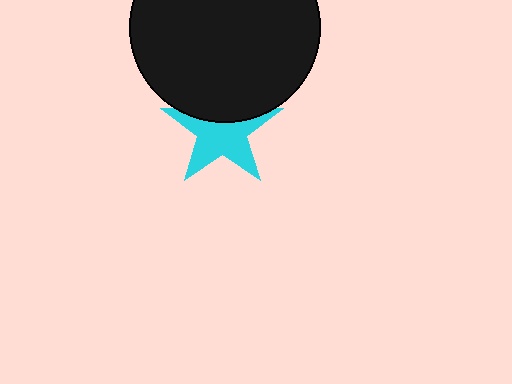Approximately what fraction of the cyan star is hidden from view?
Roughly 35% of the cyan star is hidden behind the black circle.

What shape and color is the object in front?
The object in front is a black circle.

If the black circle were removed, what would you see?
You would see the complete cyan star.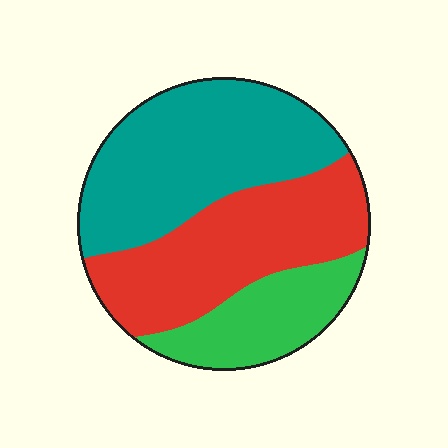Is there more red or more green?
Red.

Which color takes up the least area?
Green, at roughly 20%.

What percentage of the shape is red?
Red takes up about three eighths (3/8) of the shape.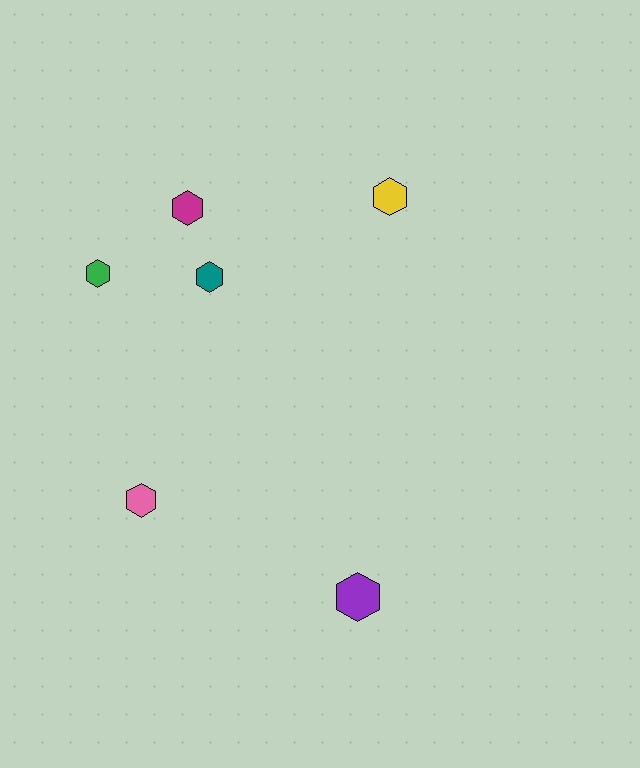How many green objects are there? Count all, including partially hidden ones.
There is 1 green object.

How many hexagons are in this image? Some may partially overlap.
There are 6 hexagons.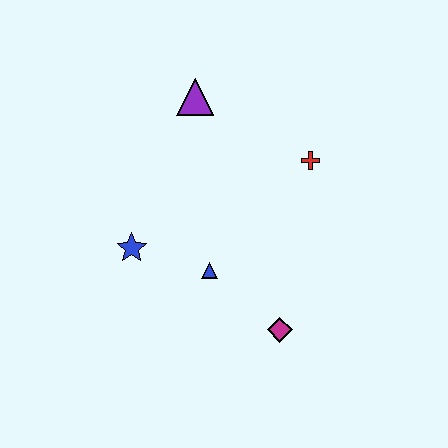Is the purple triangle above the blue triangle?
Yes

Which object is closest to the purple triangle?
The red cross is closest to the purple triangle.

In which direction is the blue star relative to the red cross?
The blue star is to the left of the red cross.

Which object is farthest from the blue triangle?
The purple triangle is farthest from the blue triangle.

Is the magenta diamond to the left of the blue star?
No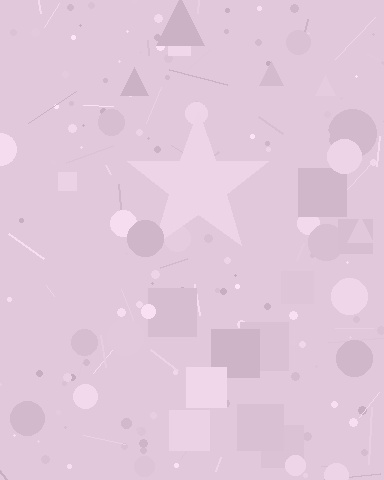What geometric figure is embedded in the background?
A star is embedded in the background.